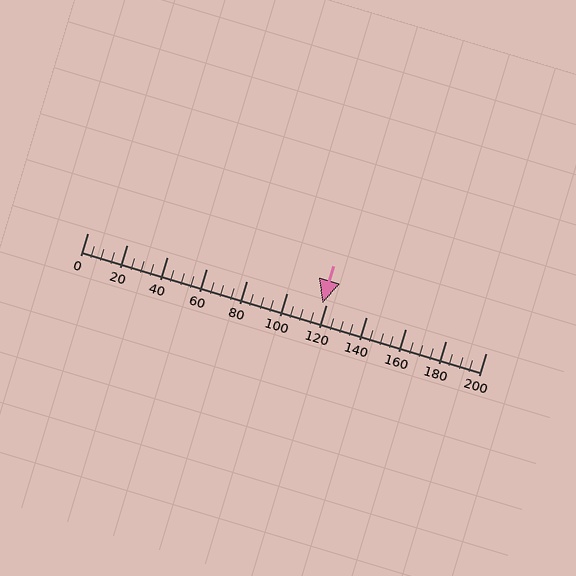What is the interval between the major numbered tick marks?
The major tick marks are spaced 20 units apart.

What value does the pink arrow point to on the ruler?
The pink arrow points to approximately 118.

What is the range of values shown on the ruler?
The ruler shows values from 0 to 200.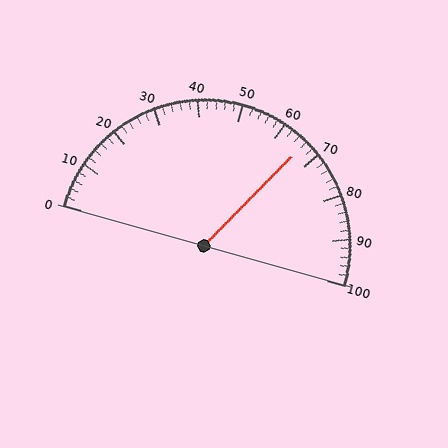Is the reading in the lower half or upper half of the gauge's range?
The reading is in the upper half of the range (0 to 100).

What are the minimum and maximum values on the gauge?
The gauge ranges from 0 to 100.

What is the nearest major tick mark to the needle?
The nearest major tick mark is 70.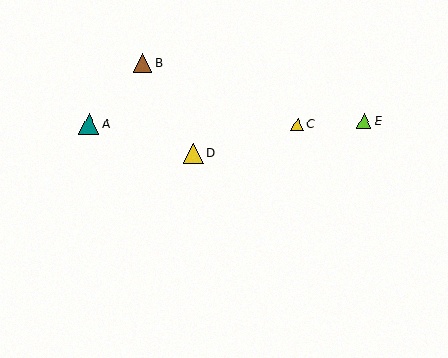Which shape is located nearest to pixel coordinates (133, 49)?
The brown triangle (labeled B) at (143, 64) is nearest to that location.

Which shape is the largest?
The teal triangle (labeled A) is the largest.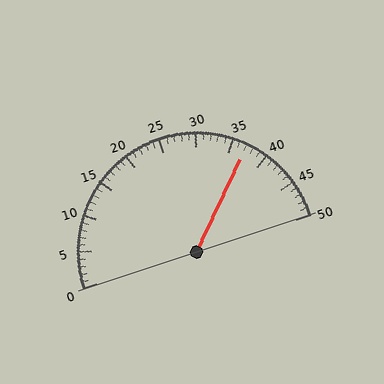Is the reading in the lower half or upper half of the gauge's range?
The reading is in the upper half of the range (0 to 50).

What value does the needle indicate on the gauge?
The needle indicates approximately 37.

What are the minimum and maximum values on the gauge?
The gauge ranges from 0 to 50.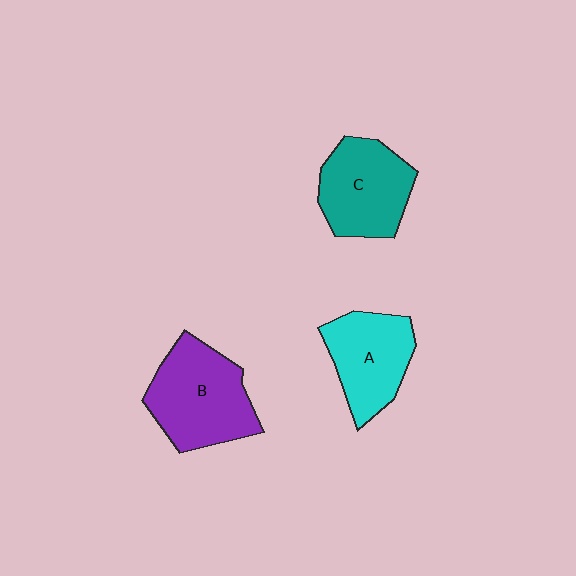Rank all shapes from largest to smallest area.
From largest to smallest: B (purple), C (teal), A (cyan).